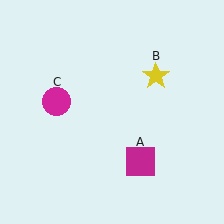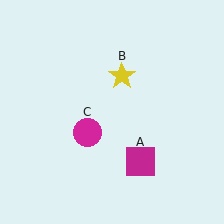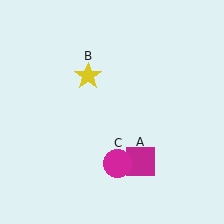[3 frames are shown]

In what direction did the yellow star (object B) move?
The yellow star (object B) moved left.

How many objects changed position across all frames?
2 objects changed position: yellow star (object B), magenta circle (object C).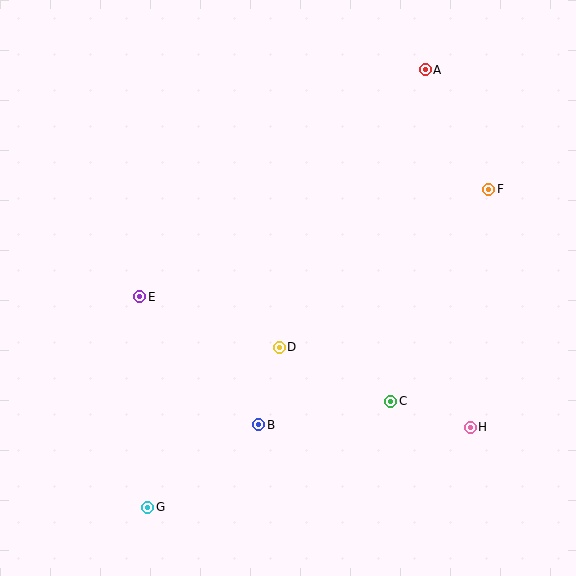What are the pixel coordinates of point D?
Point D is at (279, 347).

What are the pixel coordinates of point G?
Point G is at (148, 507).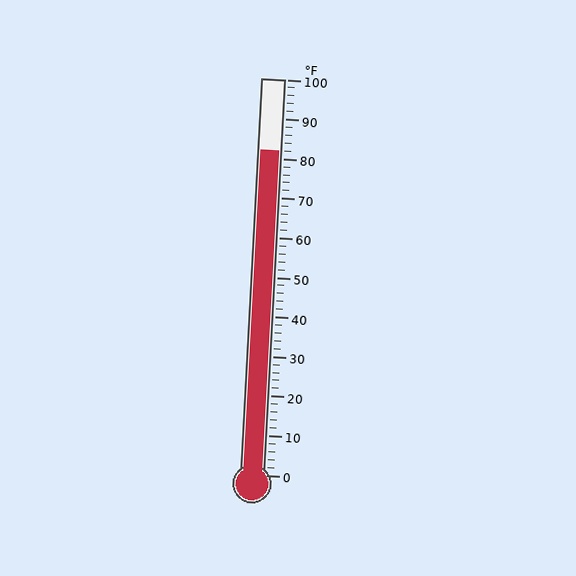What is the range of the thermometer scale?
The thermometer scale ranges from 0°F to 100°F.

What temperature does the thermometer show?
The thermometer shows approximately 82°F.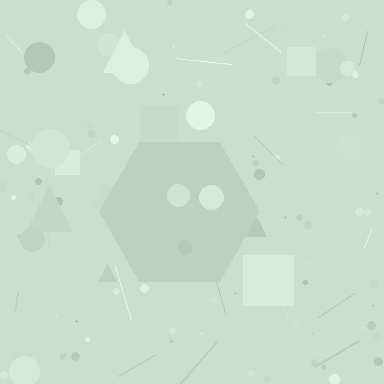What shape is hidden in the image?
A hexagon is hidden in the image.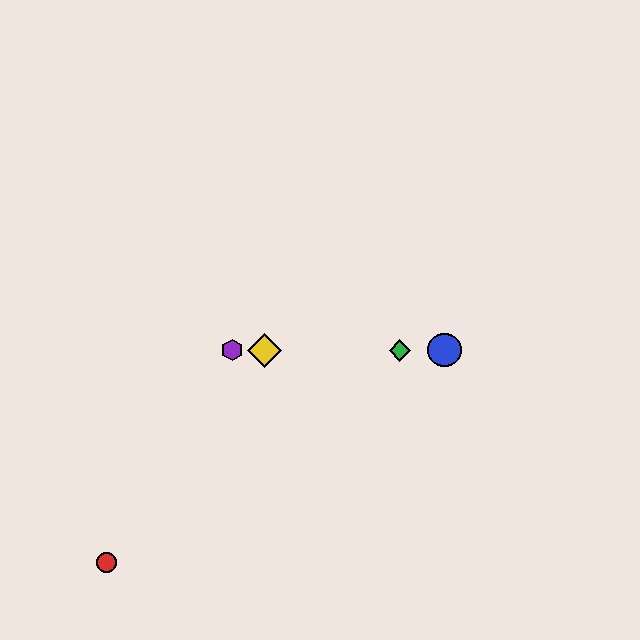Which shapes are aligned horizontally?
The blue circle, the green diamond, the yellow diamond, the purple hexagon are aligned horizontally.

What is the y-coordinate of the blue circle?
The blue circle is at y≈350.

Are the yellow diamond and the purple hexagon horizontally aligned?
Yes, both are at y≈350.